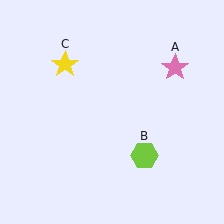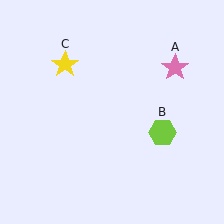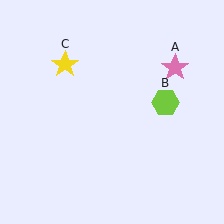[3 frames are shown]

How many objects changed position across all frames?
1 object changed position: lime hexagon (object B).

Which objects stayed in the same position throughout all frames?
Pink star (object A) and yellow star (object C) remained stationary.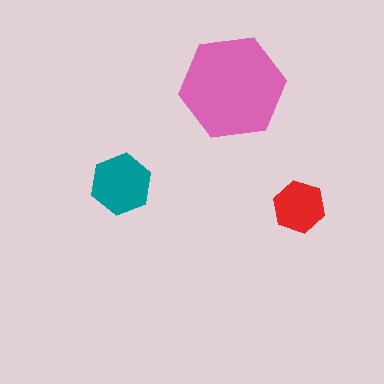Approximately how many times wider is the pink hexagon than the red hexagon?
About 2 times wider.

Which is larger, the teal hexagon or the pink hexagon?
The pink one.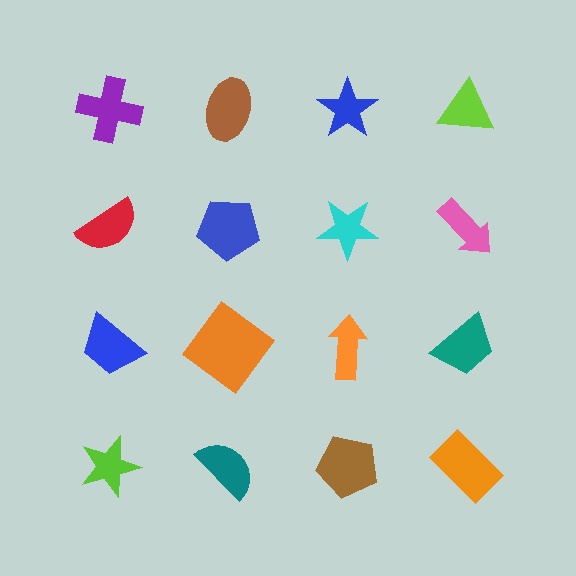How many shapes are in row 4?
4 shapes.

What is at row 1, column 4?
A lime triangle.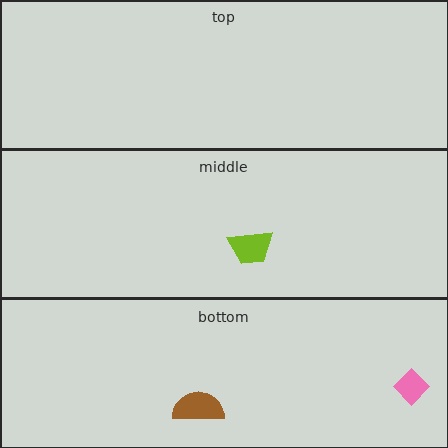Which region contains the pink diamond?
The bottom region.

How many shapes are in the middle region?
1.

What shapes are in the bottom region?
The brown semicircle, the pink diamond.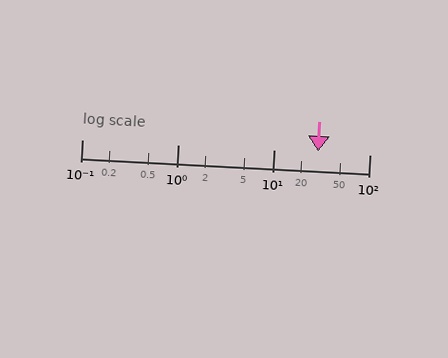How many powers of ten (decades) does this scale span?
The scale spans 3 decades, from 0.1 to 100.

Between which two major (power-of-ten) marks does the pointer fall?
The pointer is between 10 and 100.